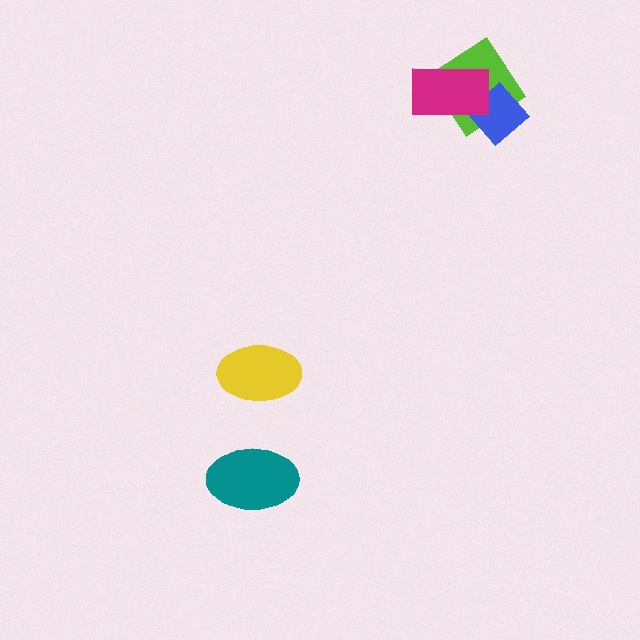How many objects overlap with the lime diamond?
2 objects overlap with the lime diamond.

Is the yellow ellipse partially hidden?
No, no other shape covers it.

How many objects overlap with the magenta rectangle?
2 objects overlap with the magenta rectangle.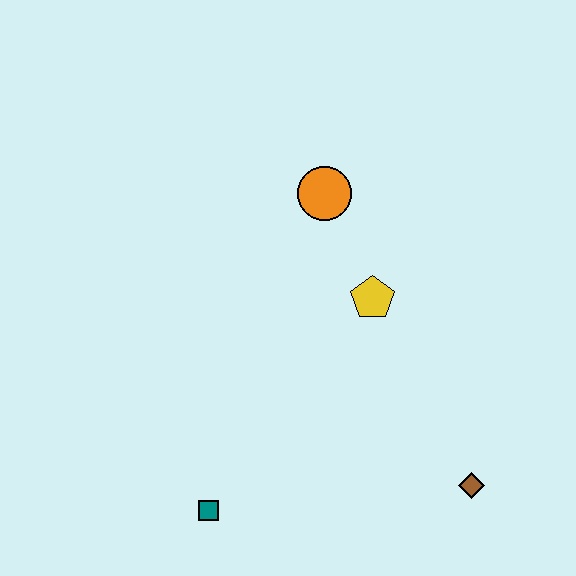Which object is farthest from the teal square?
The orange circle is farthest from the teal square.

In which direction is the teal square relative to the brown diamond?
The teal square is to the left of the brown diamond.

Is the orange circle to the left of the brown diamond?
Yes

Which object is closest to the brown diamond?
The yellow pentagon is closest to the brown diamond.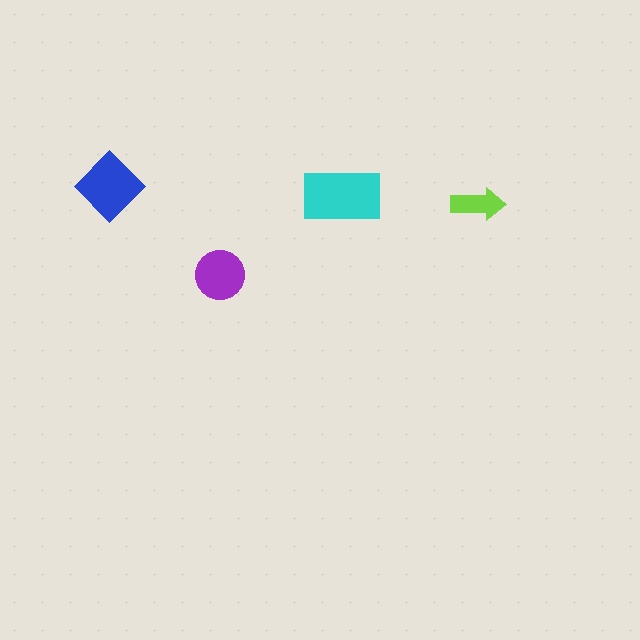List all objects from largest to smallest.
The cyan rectangle, the blue diamond, the purple circle, the lime arrow.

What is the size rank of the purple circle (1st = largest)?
3rd.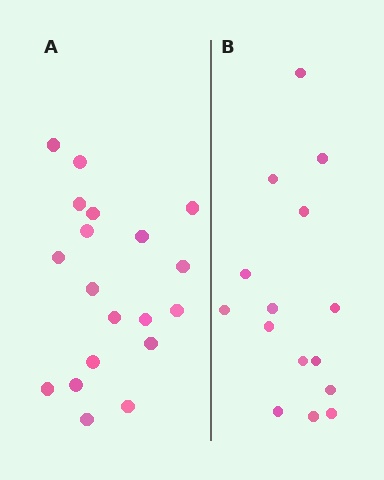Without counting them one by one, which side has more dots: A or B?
Region A (the left region) has more dots.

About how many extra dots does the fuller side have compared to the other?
Region A has about 4 more dots than region B.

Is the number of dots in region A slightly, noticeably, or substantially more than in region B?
Region A has noticeably more, but not dramatically so. The ratio is roughly 1.3 to 1.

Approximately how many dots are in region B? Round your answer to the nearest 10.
About 20 dots. (The exact count is 15, which rounds to 20.)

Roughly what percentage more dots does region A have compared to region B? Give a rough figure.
About 25% more.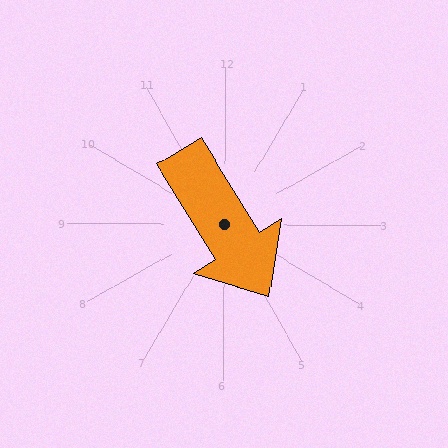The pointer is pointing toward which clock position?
Roughly 5 o'clock.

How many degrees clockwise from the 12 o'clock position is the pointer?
Approximately 148 degrees.